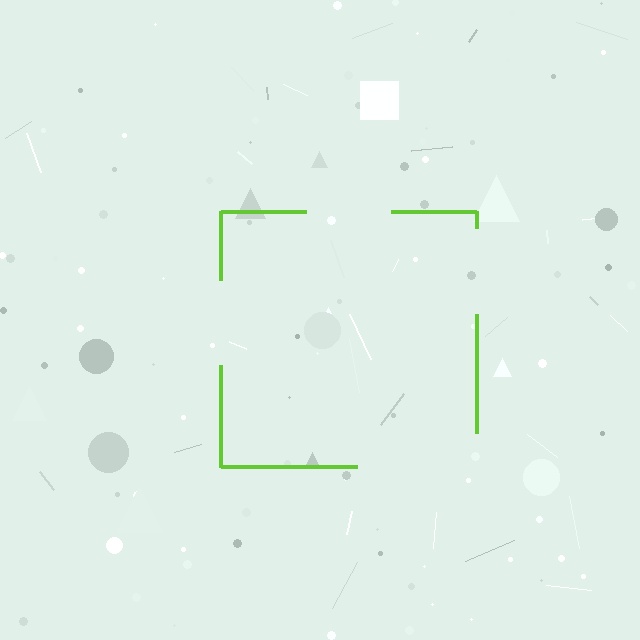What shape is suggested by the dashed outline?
The dashed outline suggests a square.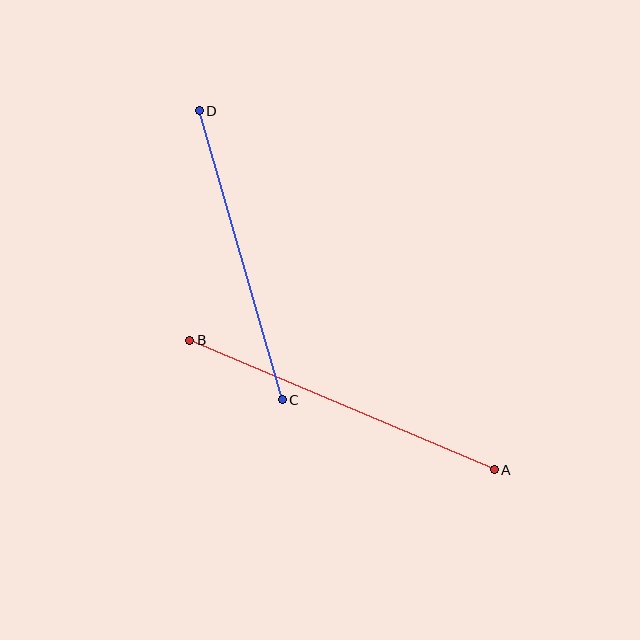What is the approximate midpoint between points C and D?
The midpoint is at approximately (241, 255) pixels.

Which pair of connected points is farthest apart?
Points A and B are farthest apart.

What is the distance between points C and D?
The distance is approximately 301 pixels.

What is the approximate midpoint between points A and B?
The midpoint is at approximately (342, 405) pixels.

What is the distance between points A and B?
The distance is approximately 331 pixels.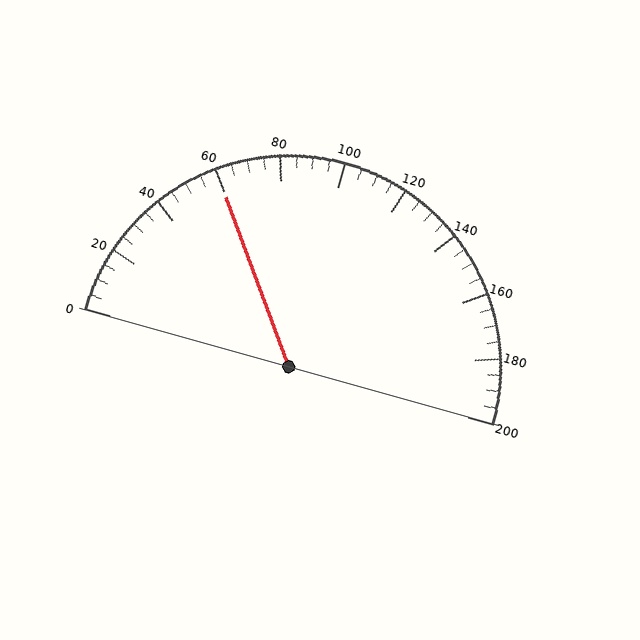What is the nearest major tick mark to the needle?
The nearest major tick mark is 60.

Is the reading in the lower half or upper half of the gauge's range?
The reading is in the lower half of the range (0 to 200).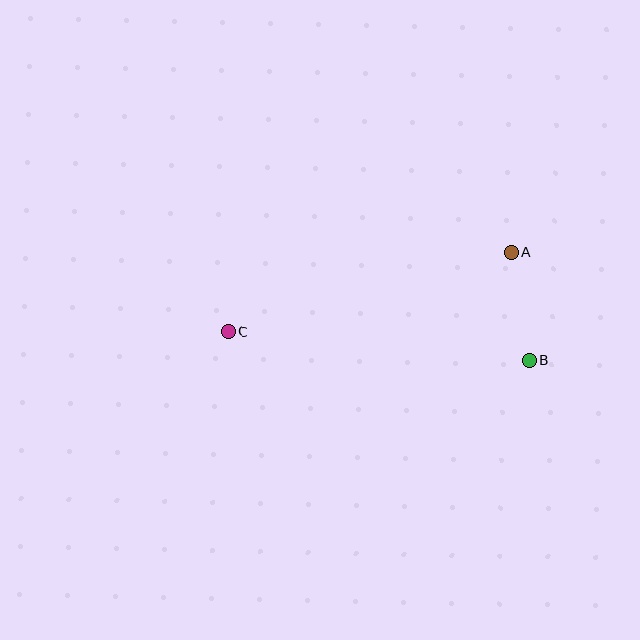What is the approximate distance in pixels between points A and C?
The distance between A and C is approximately 294 pixels.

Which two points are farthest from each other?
Points B and C are farthest from each other.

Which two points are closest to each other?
Points A and B are closest to each other.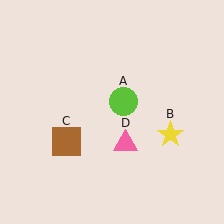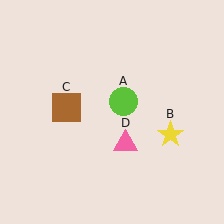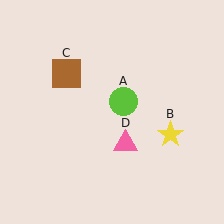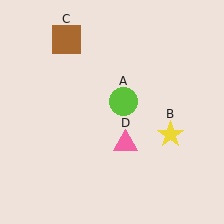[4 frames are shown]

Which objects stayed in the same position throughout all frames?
Lime circle (object A) and yellow star (object B) and pink triangle (object D) remained stationary.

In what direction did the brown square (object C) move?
The brown square (object C) moved up.